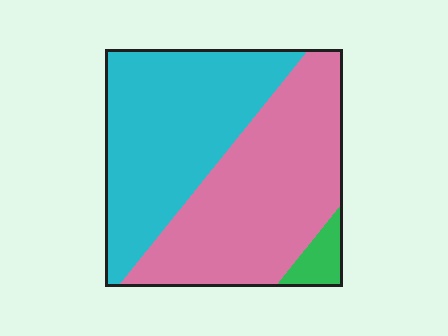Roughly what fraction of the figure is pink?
Pink covers 49% of the figure.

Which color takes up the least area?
Green, at roughly 5%.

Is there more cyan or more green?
Cyan.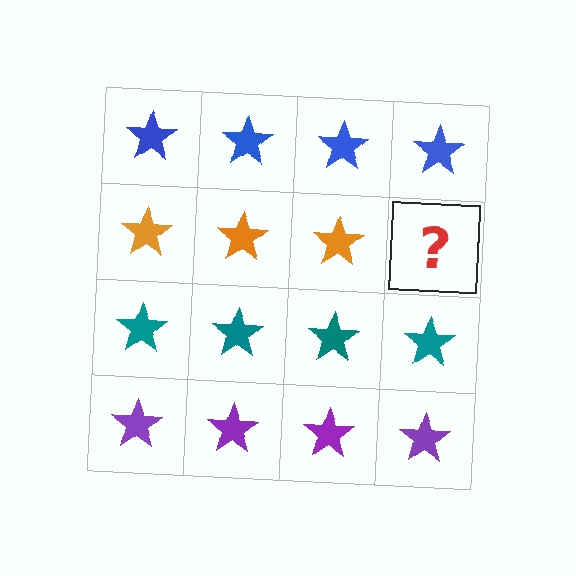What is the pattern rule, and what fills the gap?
The rule is that each row has a consistent color. The gap should be filled with an orange star.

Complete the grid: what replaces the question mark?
The question mark should be replaced with an orange star.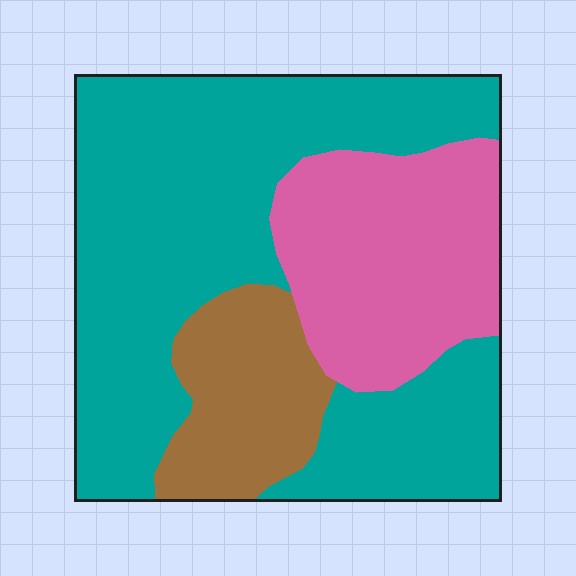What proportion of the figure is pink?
Pink covers 26% of the figure.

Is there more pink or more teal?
Teal.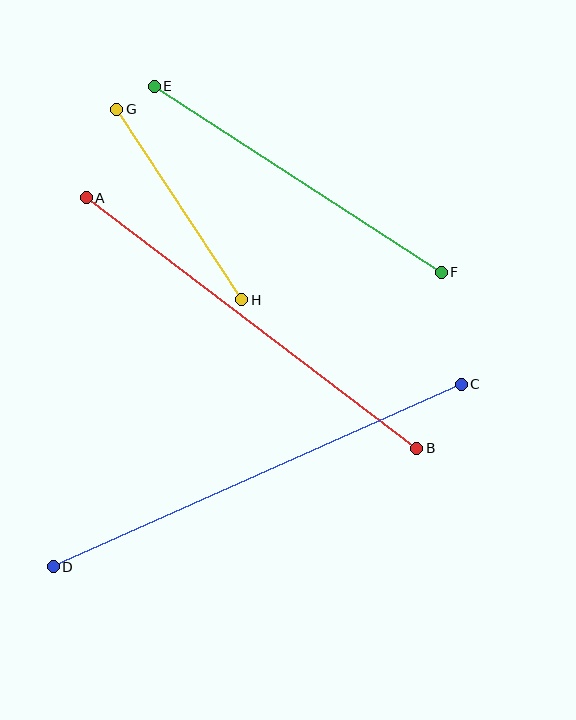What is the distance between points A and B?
The distance is approximately 415 pixels.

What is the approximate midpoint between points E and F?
The midpoint is at approximately (298, 179) pixels.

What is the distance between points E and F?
The distance is approximately 342 pixels.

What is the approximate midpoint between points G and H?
The midpoint is at approximately (179, 204) pixels.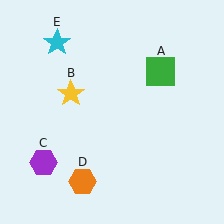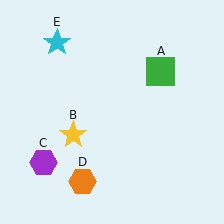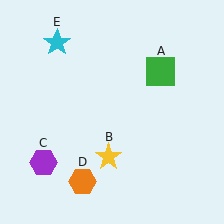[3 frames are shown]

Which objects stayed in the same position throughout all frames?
Green square (object A) and purple hexagon (object C) and orange hexagon (object D) and cyan star (object E) remained stationary.